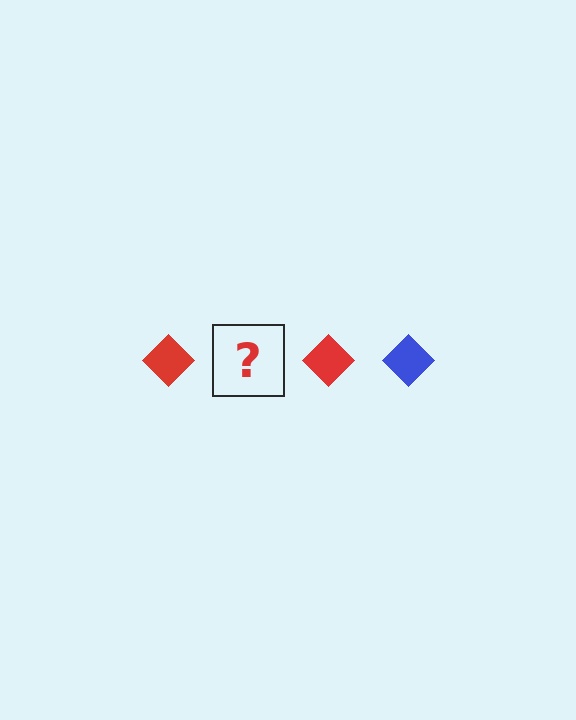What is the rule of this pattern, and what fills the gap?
The rule is that the pattern cycles through red, blue diamonds. The gap should be filled with a blue diamond.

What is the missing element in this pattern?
The missing element is a blue diamond.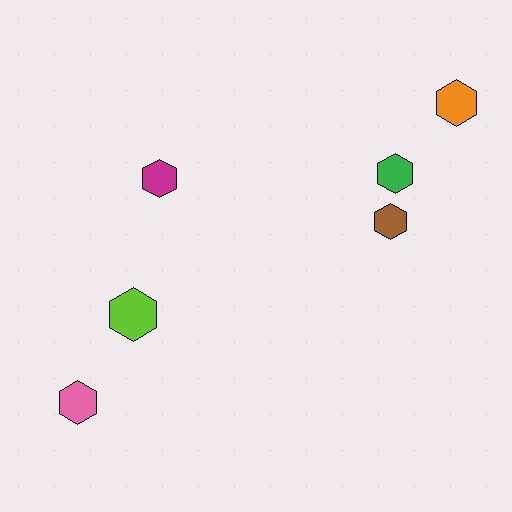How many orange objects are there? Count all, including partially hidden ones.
There is 1 orange object.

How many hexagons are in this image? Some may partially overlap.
There are 6 hexagons.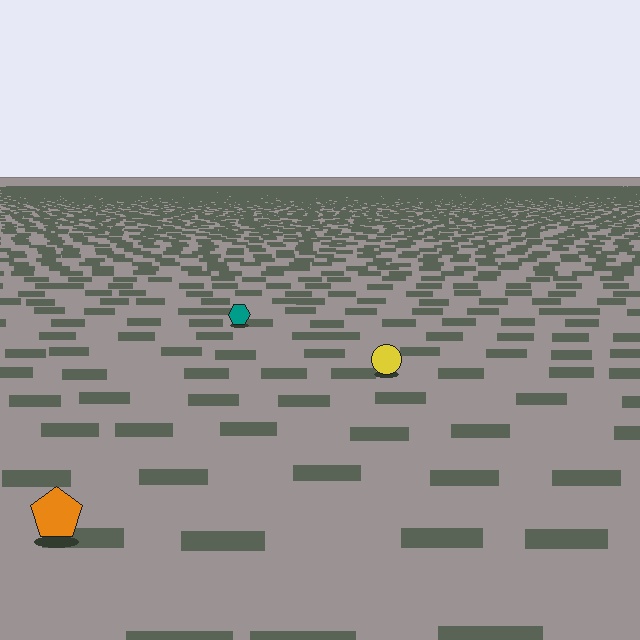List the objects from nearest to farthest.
From nearest to farthest: the orange pentagon, the yellow circle, the teal hexagon.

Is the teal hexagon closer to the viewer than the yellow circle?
No. The yellow circle is closer — you can tell from the texture gradient: the ground texture is coarser near it.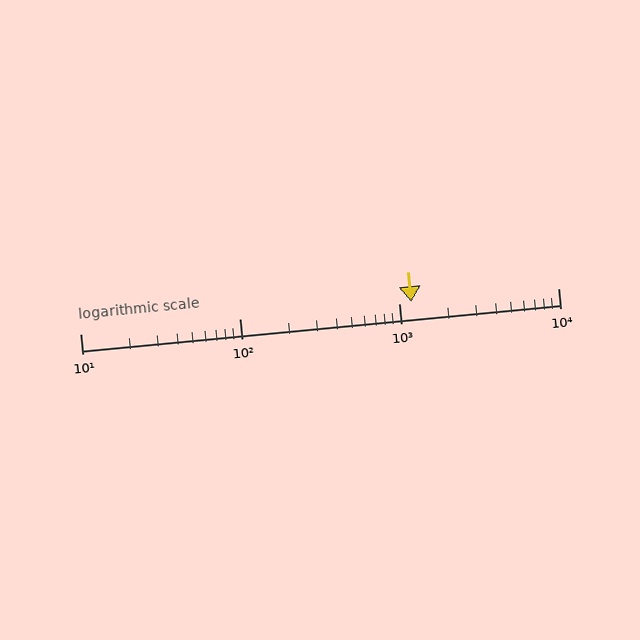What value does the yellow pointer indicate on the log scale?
The pointer indicates approximately 1200.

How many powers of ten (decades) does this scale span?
The scale spans 3 decades, from 10 to 10000.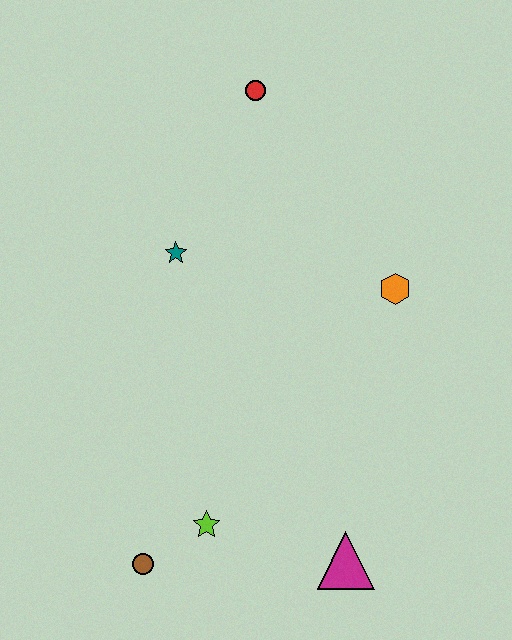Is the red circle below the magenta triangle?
No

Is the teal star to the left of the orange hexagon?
Yes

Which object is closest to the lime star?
The brown circle is closest to the lime star.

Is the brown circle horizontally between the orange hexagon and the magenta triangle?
No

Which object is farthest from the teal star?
The magenta triangle is farthest from the teal star.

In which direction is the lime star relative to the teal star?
The lime star is below the teal star.